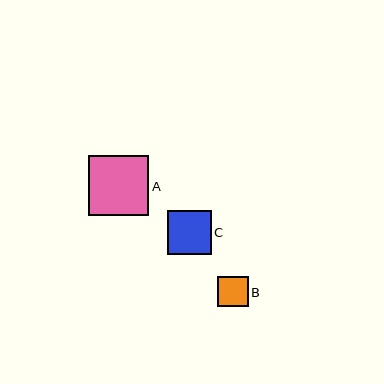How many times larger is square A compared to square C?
Square A is approximately 1.4 times the size of square C.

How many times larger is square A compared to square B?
Square A is approximately 2.0 times the size of square B.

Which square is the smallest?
Square B is the smallest with a size of approximately 30 pixels.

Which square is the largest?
Square A is the largest with a size of approximately 60 pixels.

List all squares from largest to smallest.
From largest to smallest: A, C, B.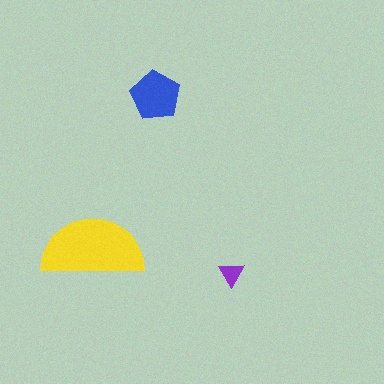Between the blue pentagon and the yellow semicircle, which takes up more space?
The yellow semicircle.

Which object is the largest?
The yellow semicircle.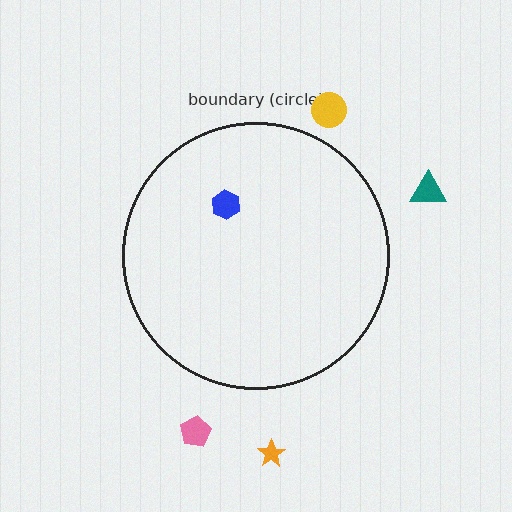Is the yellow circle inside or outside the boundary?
Outside.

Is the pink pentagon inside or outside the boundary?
Outside.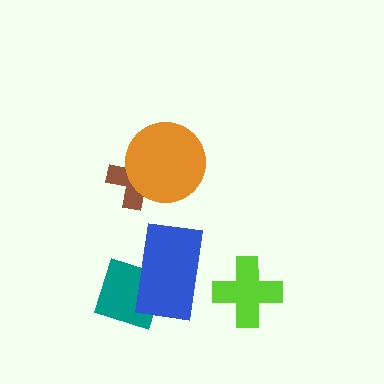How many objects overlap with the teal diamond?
1 object overlaps with the teal diamond.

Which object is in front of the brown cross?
The orange circle is in front of the brown cross.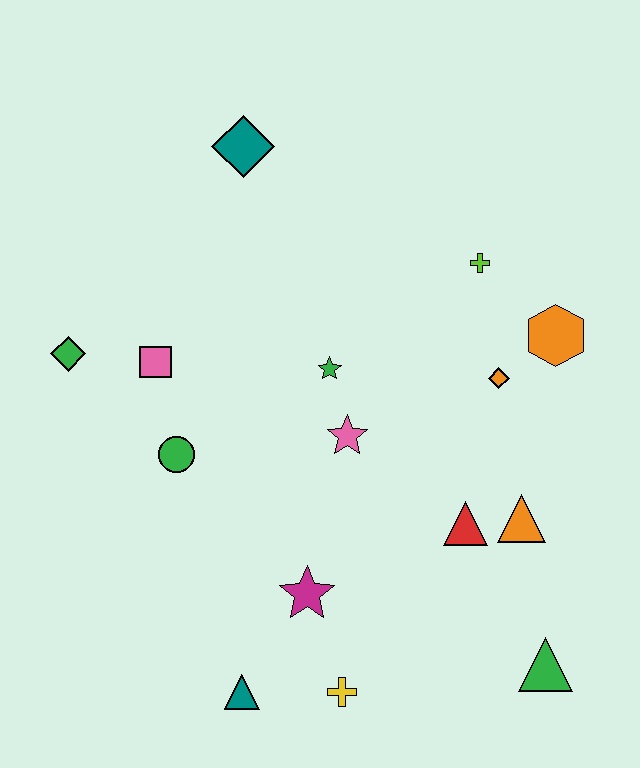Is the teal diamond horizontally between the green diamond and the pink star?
Yes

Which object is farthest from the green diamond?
The green triangle is farthest from the green diamond.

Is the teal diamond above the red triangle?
Yes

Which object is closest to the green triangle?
The orange triangle is closest to the green triangle.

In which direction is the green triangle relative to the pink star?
The green triangle is below the pink star.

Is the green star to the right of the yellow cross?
No